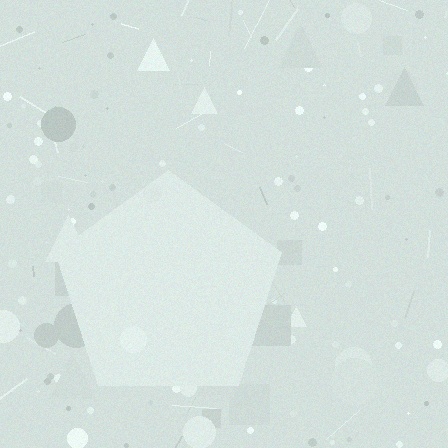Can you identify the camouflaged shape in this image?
The camouflaged shape is a pentagon.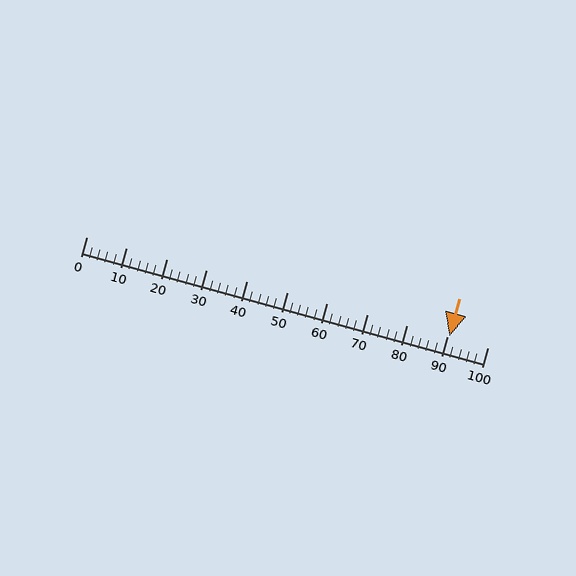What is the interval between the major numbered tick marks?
The major tick marks are spaced 10 units apart.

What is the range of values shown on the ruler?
The ruler shows values from 0 to 100.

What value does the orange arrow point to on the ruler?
The orange arrow points to approximately 90.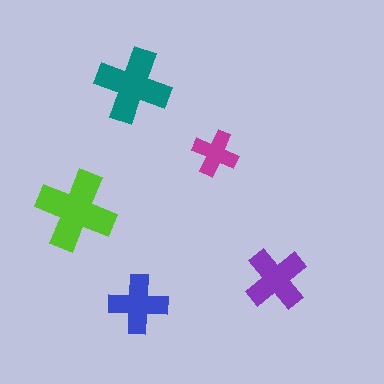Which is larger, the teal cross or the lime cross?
The lime one.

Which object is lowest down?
The blue cross is bottommost.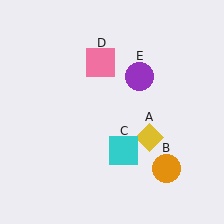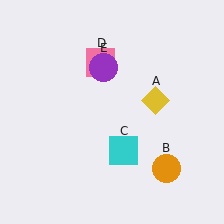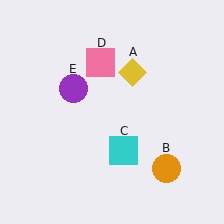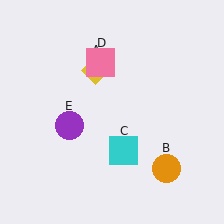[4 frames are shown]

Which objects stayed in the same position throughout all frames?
Orange circle (object B) and cyan square (object C) and pink square (object D) remained stationary.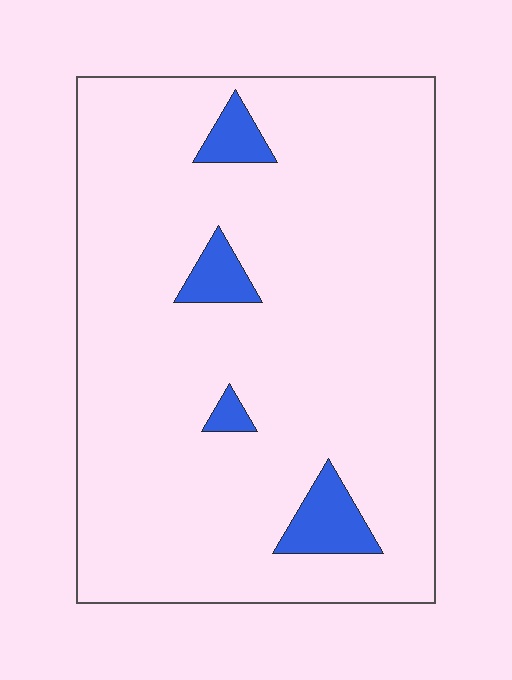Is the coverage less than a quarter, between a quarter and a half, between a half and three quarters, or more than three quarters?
Less than a quarter.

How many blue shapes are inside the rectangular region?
4.